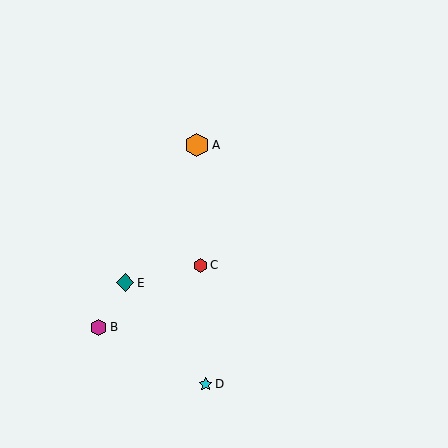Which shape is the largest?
The orange hexagon (labeled A) is the largest.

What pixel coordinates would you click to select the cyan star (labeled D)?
Click at (205, 384) to select the cyan star D.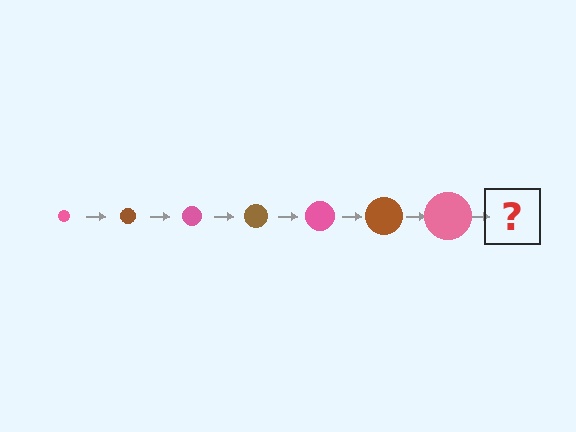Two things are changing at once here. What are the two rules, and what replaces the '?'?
The two rules are that the circle grows larger each step and the color cycles through pink and brown. The '?' should be a brown circle, larger than the previous one.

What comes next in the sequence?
The next element should be a brown circle, larger than the previous one.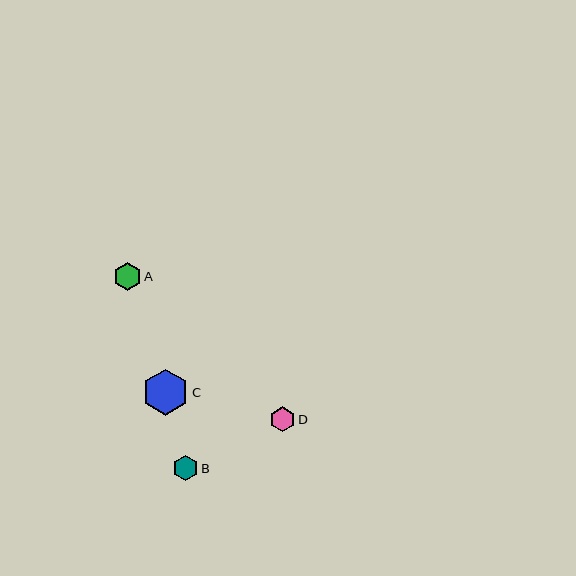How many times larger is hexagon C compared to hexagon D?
Hexagon C is approximately 1.9 times the size of hexagon D.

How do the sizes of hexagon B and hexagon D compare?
Hexagon B and hexagon D are approximately the same size.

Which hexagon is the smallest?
Hexagon D is the smallest with a size of approximately 25 pixels.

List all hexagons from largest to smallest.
From largest to smallest: C, A, B, D.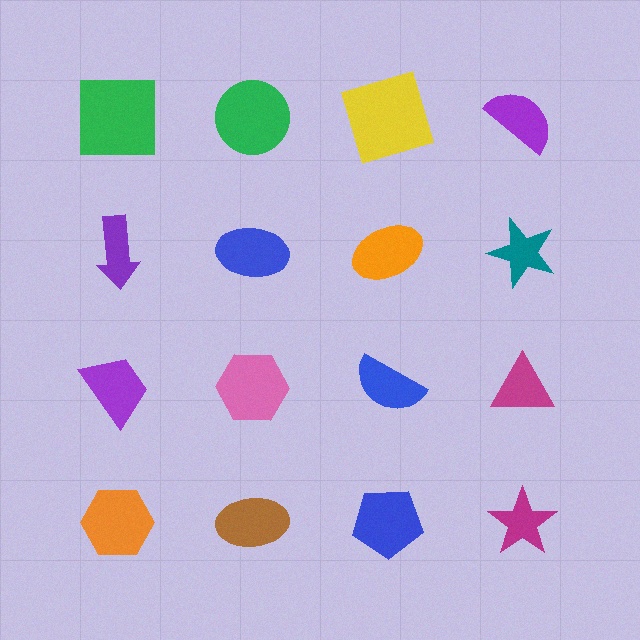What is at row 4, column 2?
A brown ellipse.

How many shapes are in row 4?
4 shapes.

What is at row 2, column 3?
An orange ellipse.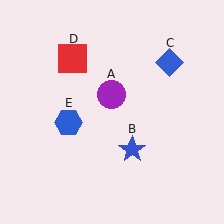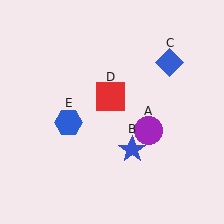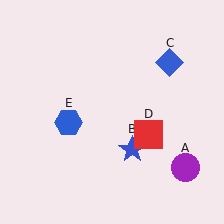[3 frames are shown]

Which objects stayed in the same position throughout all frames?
Blue star (object B) and blue diamond (object C) and blue hexagon (object E) remained stationary.